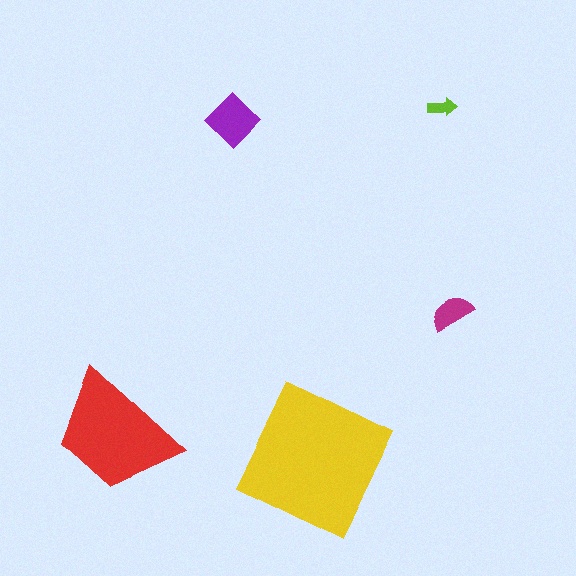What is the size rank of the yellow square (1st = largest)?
1st.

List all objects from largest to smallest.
The yellow square, the red trapezoid, the purple diamond, the magenta semicircle, the lime arrow.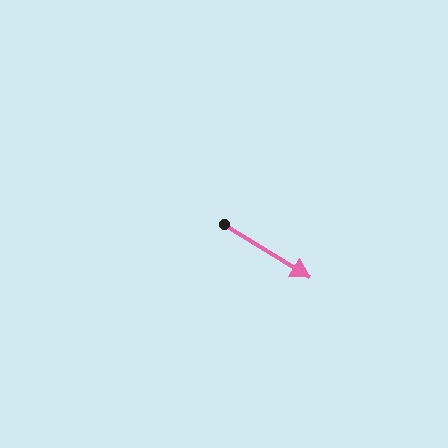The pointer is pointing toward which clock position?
Roughly 4 o'clock.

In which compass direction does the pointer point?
Southeast.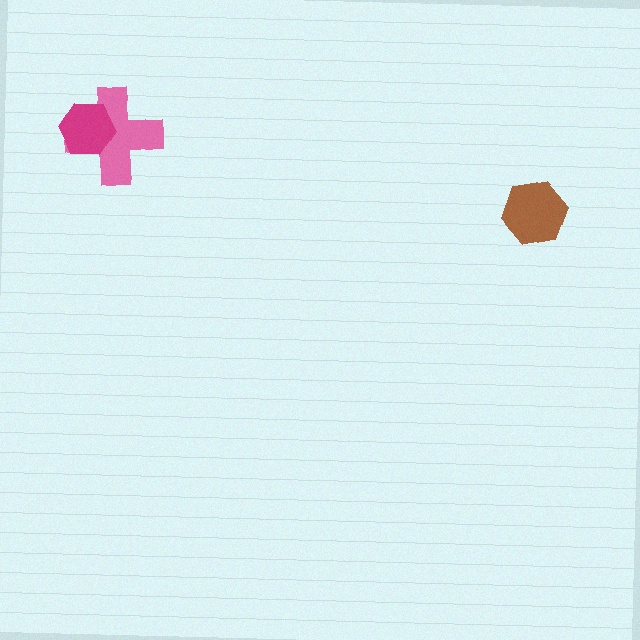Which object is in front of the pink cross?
The magenta hexagon is in front of the pink cross.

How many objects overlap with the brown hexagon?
0 objects overlap with the brown hexagon.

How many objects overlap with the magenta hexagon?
1 object overlaps with the magenta hexagon.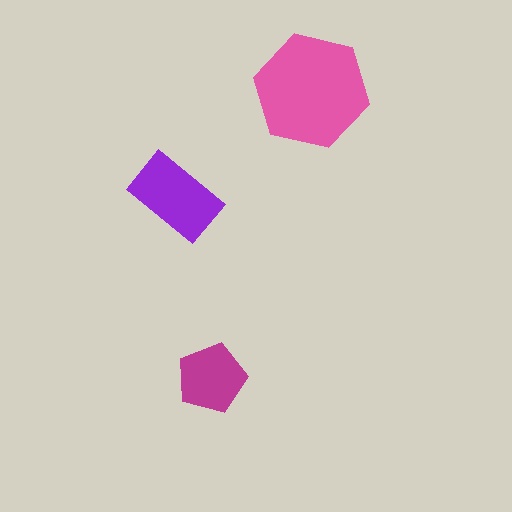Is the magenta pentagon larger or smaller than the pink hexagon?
Smaller.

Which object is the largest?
The pink hexagon.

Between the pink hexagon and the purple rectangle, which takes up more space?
The pink hexagon.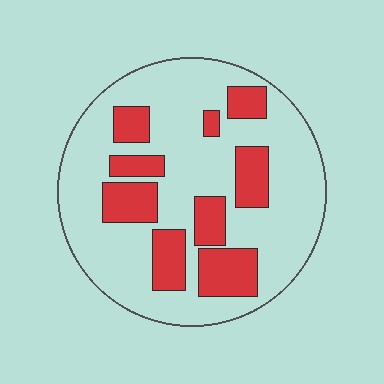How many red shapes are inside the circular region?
9.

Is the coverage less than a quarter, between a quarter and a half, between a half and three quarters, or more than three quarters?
Between a quarter and a half.